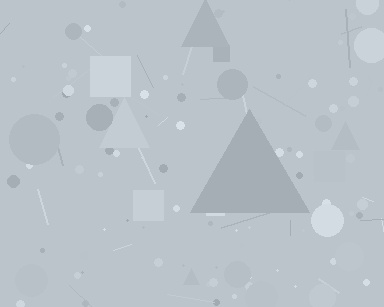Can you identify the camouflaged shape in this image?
The camouflaged shape is a triangle.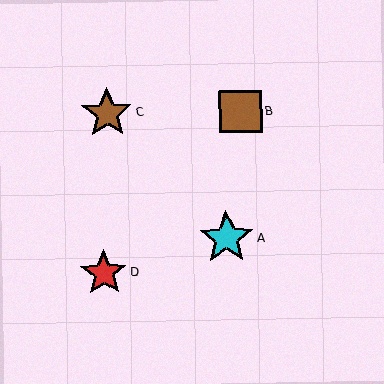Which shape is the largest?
The cyan star (labeled A) is the largest.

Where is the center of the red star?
The center of the red star is at (104, 273).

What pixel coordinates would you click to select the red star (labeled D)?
Click at (104, 273) to select the red star D.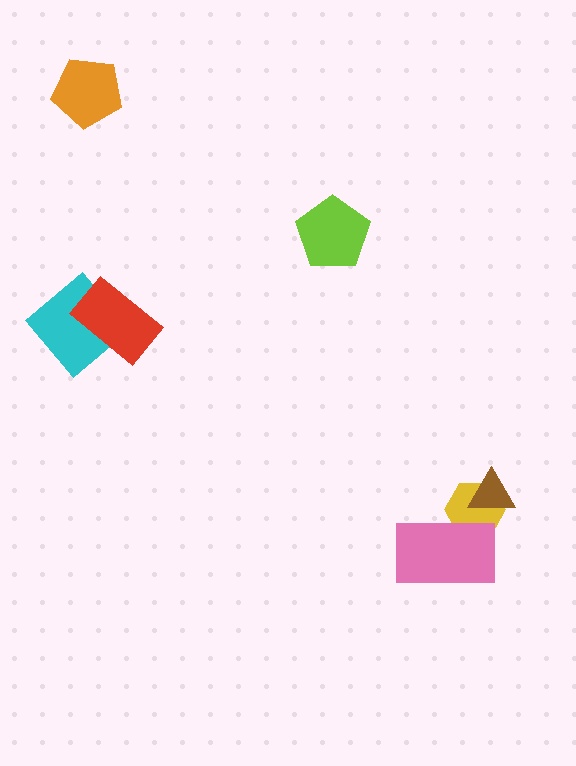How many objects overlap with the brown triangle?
1 object overlaps with the brown triangle.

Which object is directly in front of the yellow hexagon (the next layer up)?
The brown triangle is directly in front of the yellow hexagon.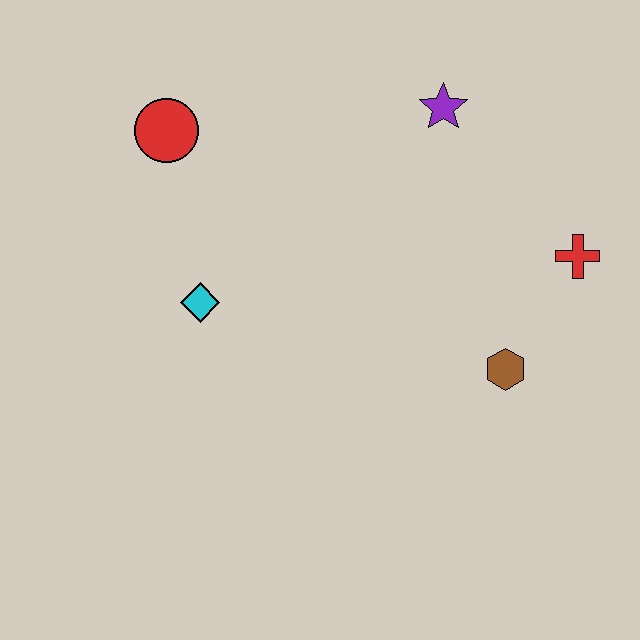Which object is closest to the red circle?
The cyan diamond is closest to the red circle.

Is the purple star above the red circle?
Yes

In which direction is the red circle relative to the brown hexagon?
The red circle is to the left of the brown hexagon.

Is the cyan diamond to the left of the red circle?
No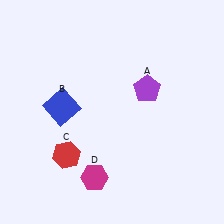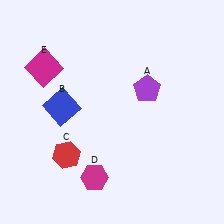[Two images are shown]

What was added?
A magenta square (E) was added in Image 2.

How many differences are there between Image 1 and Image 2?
There is 1 difference between the two images.